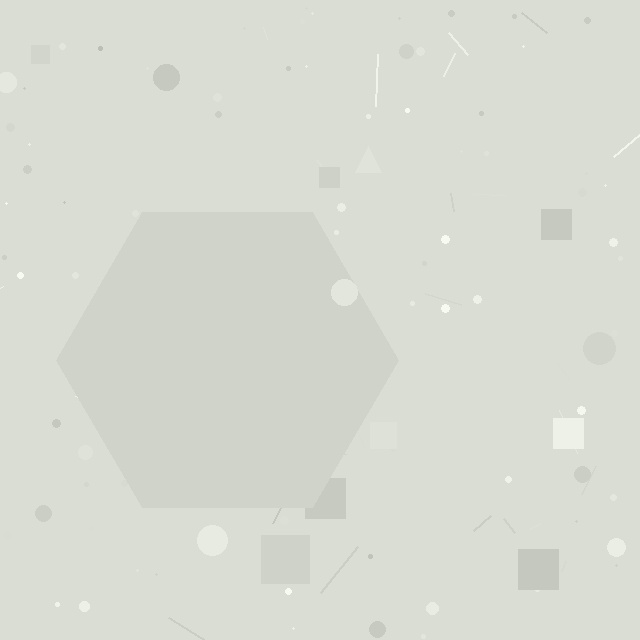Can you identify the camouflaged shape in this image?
The camouflaged shape is a hexagon.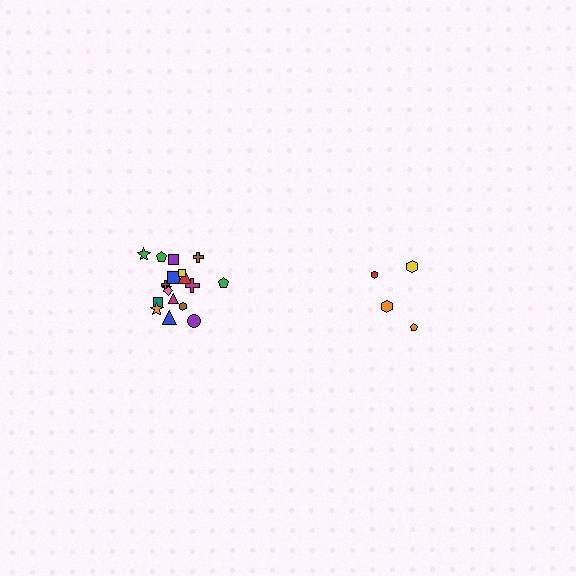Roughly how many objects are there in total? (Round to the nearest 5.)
Roughly 20 objects in total.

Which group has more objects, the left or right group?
The left group.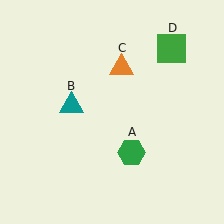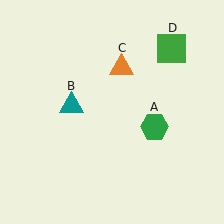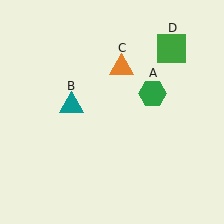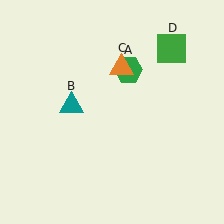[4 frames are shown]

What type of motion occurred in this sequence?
The green hexagon (object A) rotated counterclockwise around the center of the scene.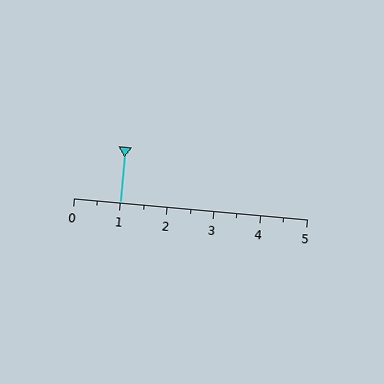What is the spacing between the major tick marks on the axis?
The major ticks are spaced 1 apart.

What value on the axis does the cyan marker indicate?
The marker indicates approximately 1.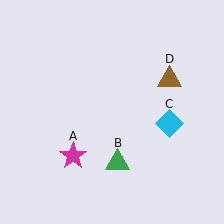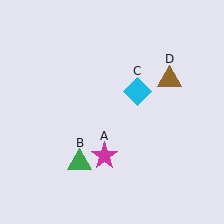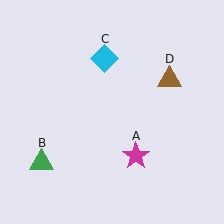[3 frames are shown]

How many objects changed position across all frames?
3 objects changed position: magenta star (object A), green triangle (object B), cyan diamond (object C).